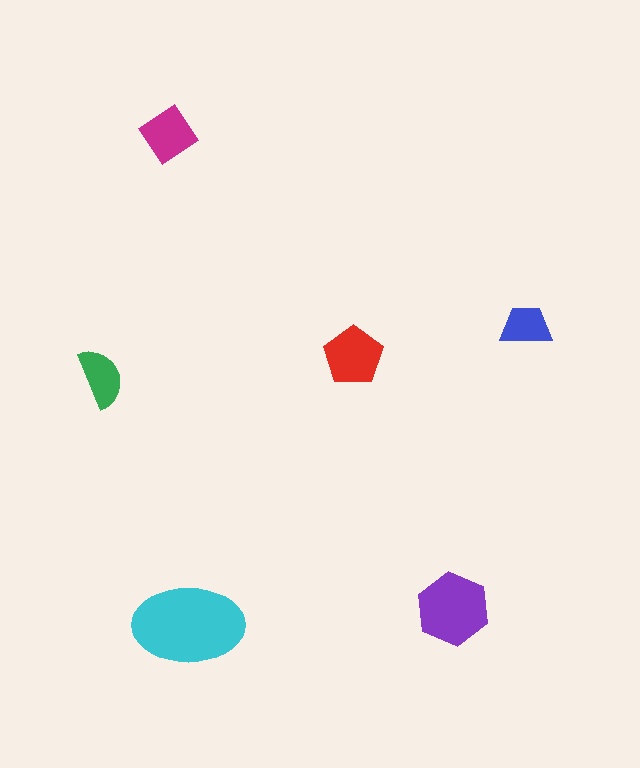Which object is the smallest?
The blue trapezoid.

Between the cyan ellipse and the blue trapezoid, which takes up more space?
The cyan ellipse.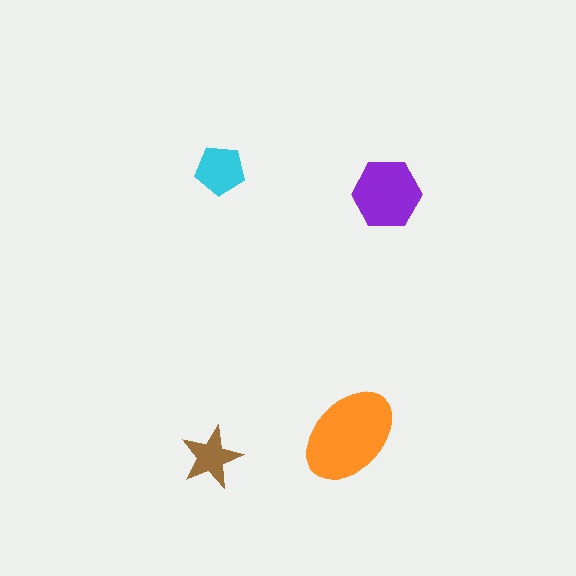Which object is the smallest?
The brown star.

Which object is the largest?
The orange ellipse.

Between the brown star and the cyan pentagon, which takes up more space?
The cyan pentagon.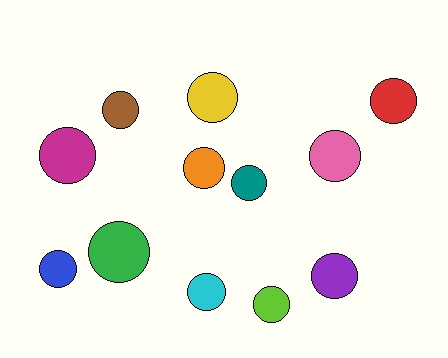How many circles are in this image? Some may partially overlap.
There are 12 circles.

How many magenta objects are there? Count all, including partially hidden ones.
There is 1 magenta object.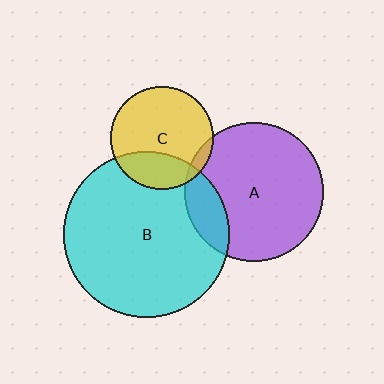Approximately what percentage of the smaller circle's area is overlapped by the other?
Approximately 15%.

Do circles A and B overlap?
Yes.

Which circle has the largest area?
Circle B (cyan).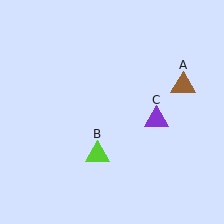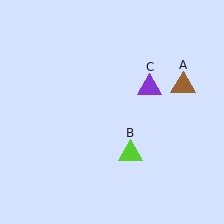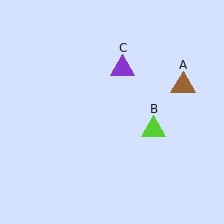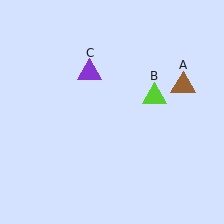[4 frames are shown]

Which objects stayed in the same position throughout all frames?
Brown triangle (object A) remained stationary.